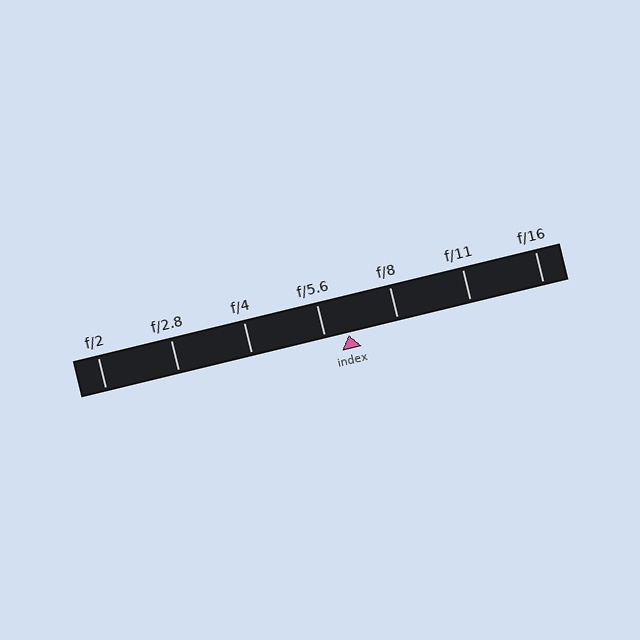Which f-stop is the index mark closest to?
The index mark is closest to f/5.6.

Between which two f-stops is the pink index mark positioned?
The index mark is between f/5.6 and f/8.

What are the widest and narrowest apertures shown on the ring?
The widest aperture shown is f/2 and the narrowest is f/16.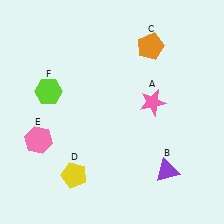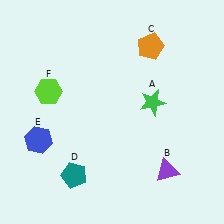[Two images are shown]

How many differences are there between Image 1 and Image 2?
There are 3 differences between the two images.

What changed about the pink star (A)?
In Image 1, A is pink. In Image 2, it changed to green.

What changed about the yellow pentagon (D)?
In Image 1, D is yellow. In Image 2, it changed to teal.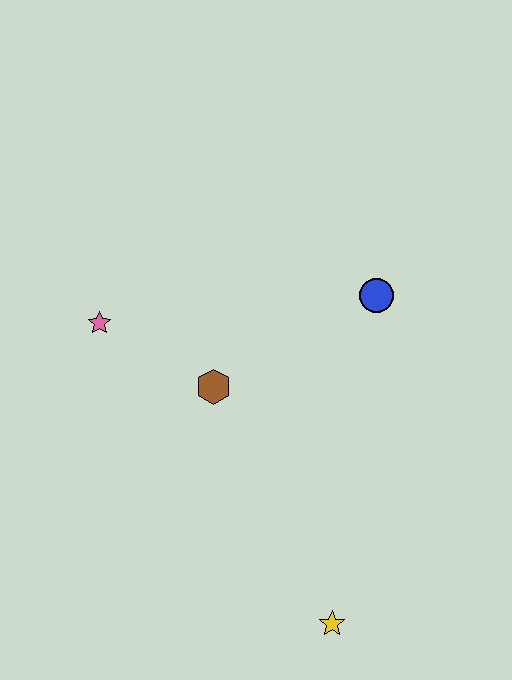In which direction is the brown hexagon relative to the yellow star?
The brown hexagon is above the yellow star.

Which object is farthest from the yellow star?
The pink star is farthest from the yellow star.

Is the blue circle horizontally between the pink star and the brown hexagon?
No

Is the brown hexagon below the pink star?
Yes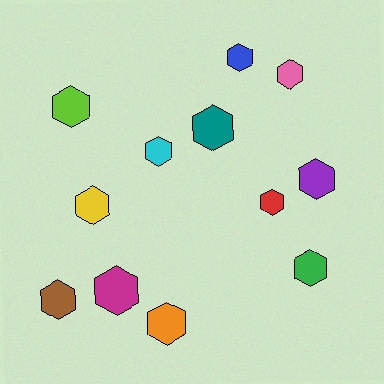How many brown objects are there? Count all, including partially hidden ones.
There is 1 brown object.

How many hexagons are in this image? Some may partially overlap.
There are 12 hexagons.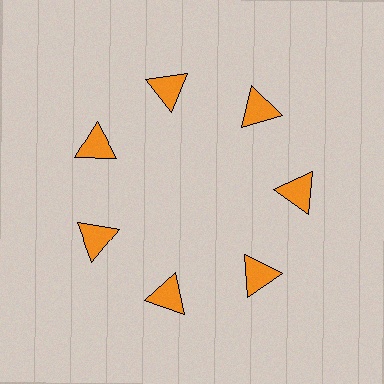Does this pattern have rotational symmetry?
Yes, this pattern has 7-fold rotational symmetry. It looks the same after rotating 51 degrees around the center.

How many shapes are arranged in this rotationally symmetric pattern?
There are 7 shapes, arranged in 7 groups of 1.